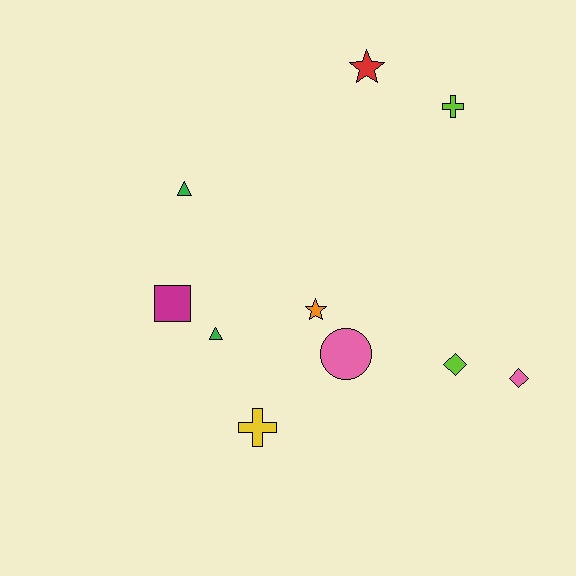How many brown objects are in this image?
There are no brown objects.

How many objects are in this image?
There are 10 objects.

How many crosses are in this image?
There are 2 crosses.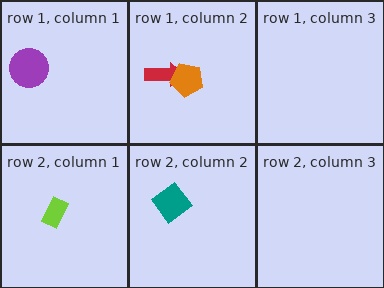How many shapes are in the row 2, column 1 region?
1.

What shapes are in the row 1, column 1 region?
The purple circle.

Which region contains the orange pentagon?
The row 1, column 2 region.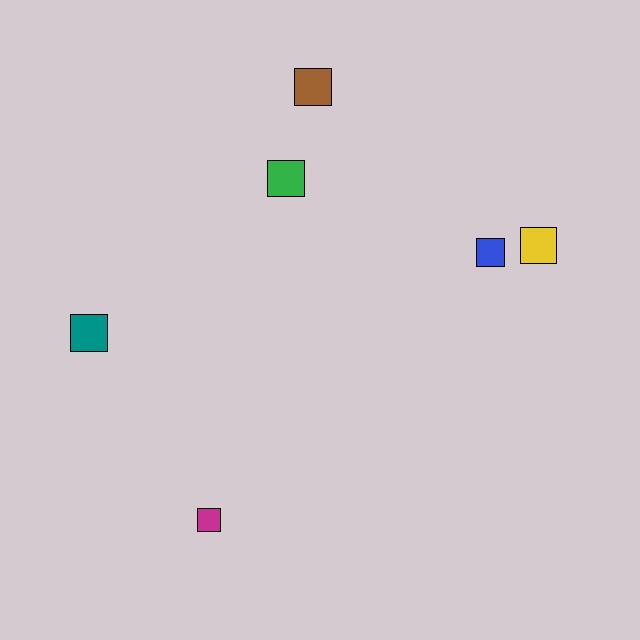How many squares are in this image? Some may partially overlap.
There are 6 squares.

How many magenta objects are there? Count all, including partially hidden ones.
There is 1 magenta object.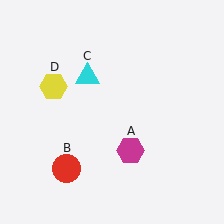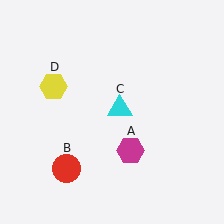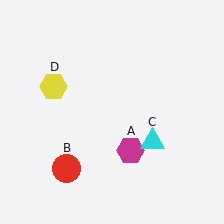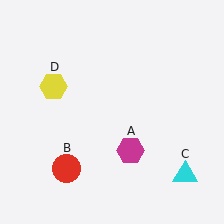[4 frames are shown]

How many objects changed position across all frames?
1 object changed position: cyan triangle (object C).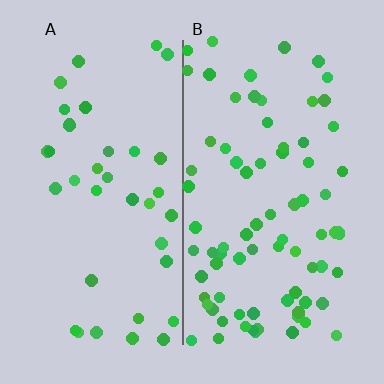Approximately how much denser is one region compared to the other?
Approximately 2.0× — region B over region A.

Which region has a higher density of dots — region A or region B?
B (the right).